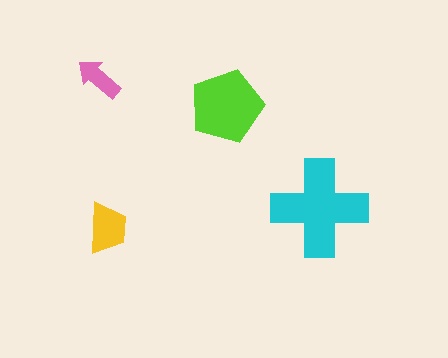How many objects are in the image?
There are 4 objects in the image.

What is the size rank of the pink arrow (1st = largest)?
4th.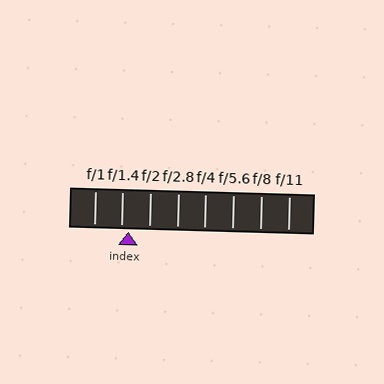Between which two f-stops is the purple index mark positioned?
The index mark is between f/1.4 and f/2.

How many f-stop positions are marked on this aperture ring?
There are 8 f-stop positions marked.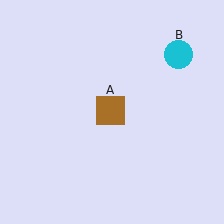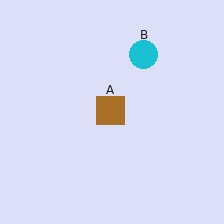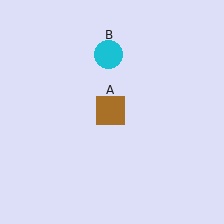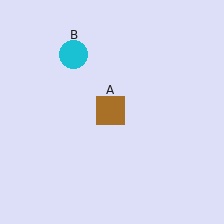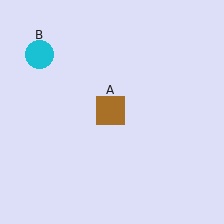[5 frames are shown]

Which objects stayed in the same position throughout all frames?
Brown square (object A) remained stationary.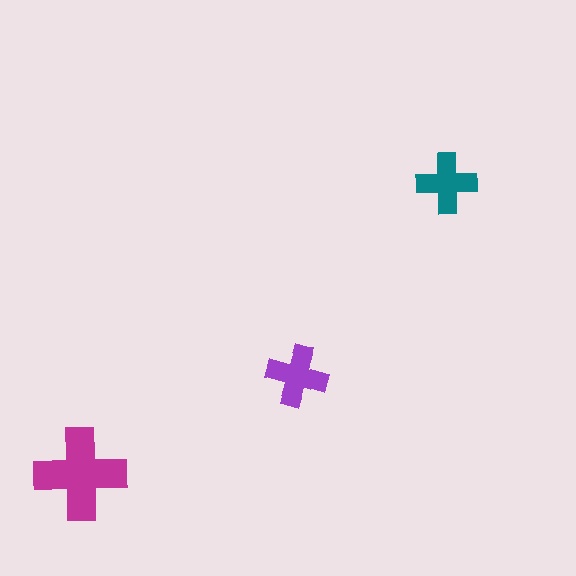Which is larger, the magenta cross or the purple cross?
The magenta one.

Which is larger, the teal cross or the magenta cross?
The magenta one.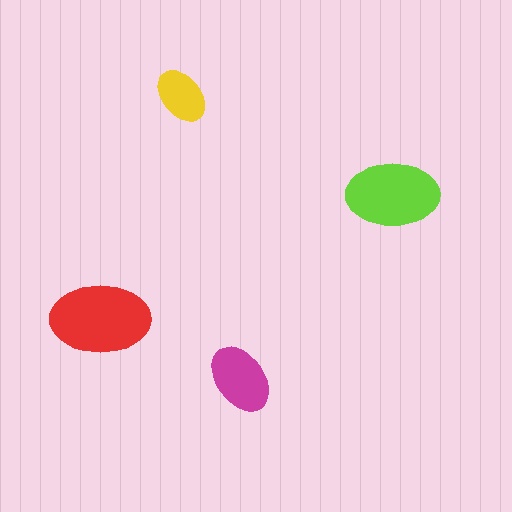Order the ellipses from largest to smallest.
the red one, the lime one, the magenta one, the yellow one.